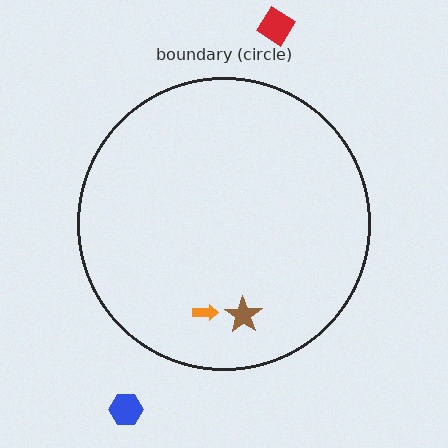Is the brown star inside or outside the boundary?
Inside.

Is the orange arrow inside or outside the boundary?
Inside.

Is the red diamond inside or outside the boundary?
Outside.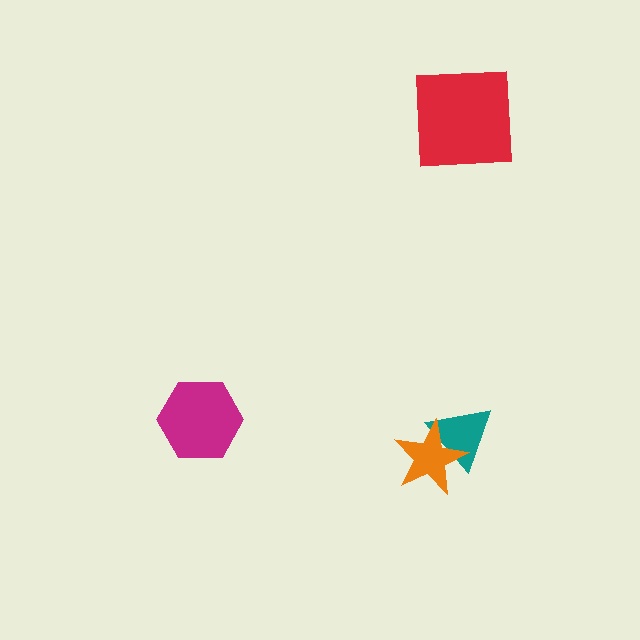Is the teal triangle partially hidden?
Yes, it is partially covered by another shape.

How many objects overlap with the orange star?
1 object overlaps with the orange star.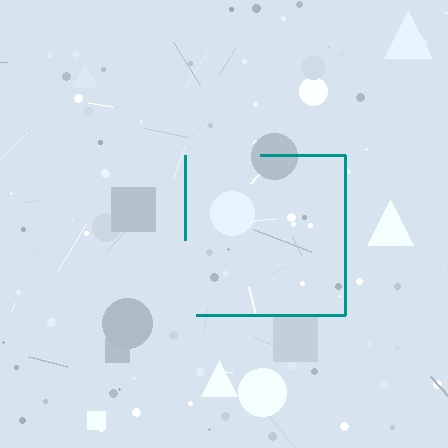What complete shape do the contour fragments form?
The contour fragments form a square.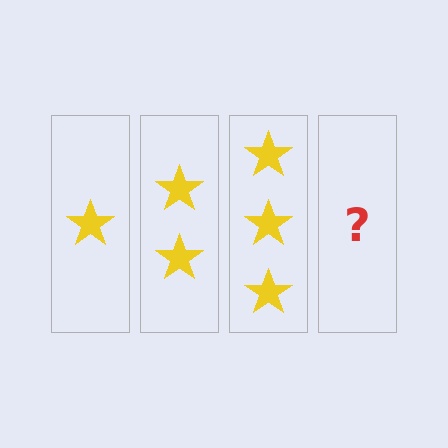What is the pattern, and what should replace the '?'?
The pattern is that each step adds one more star. The '?' should be 4 stars.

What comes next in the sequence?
The next element should be 4 stars.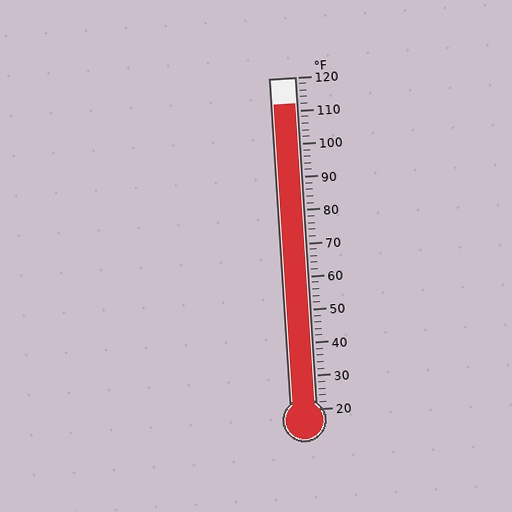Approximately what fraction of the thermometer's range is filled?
The thermometer is filled to approximately 90% of its range.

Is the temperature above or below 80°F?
The temperature is above 80°F.